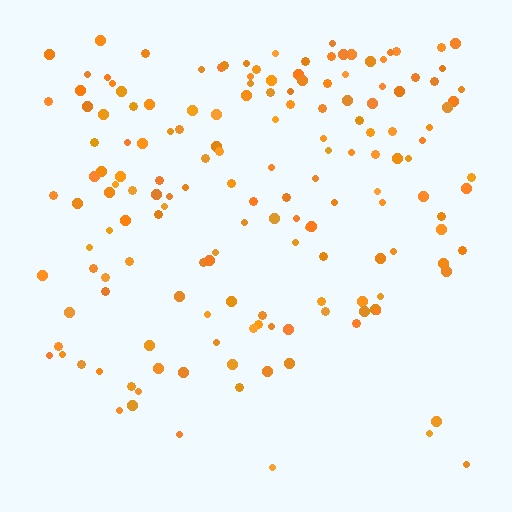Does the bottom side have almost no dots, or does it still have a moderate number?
Still a moderate number, just noticeably fewer than the top.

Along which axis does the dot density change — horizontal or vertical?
Vertical.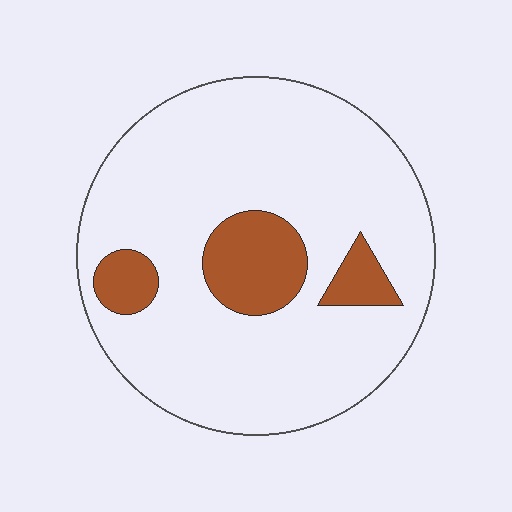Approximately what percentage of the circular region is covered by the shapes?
Approximately 15%.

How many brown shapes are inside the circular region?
3.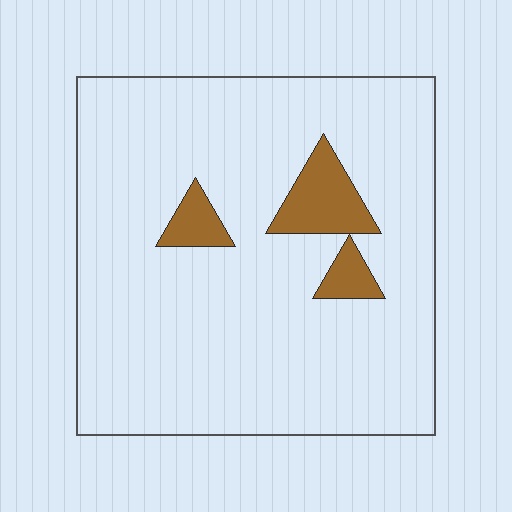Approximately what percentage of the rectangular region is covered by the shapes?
Approximately 10%.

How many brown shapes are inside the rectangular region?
3.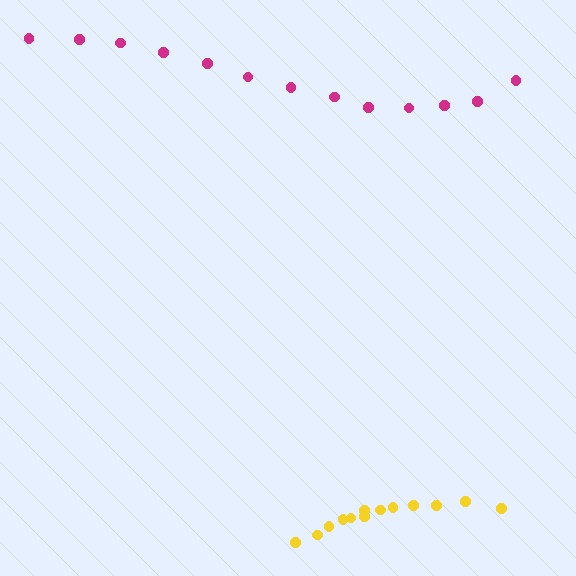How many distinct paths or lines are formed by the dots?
There are 2 distinct paths.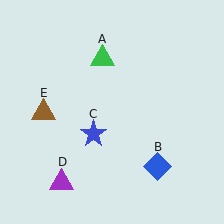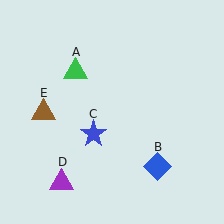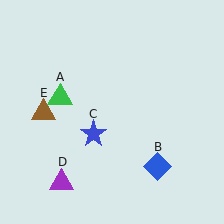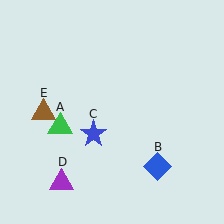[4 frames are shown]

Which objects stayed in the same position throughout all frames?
Blue diamond (object B) and blue star (object C) and purple triangle (object D) and brown triangle (object E) remained stationary.